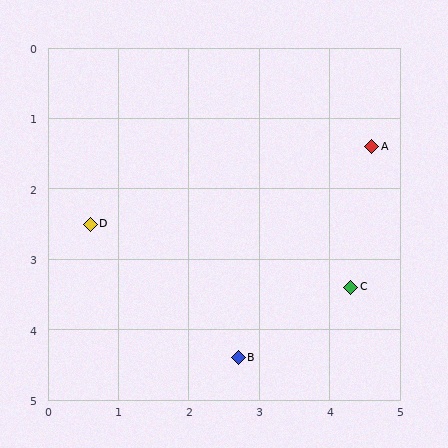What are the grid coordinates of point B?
Point B is at approximately (2.7, 4.4).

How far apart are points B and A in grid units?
Points B and A are about 3.6 grid units apart.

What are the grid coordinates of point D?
Point D is at approximately (0.6, 2.5).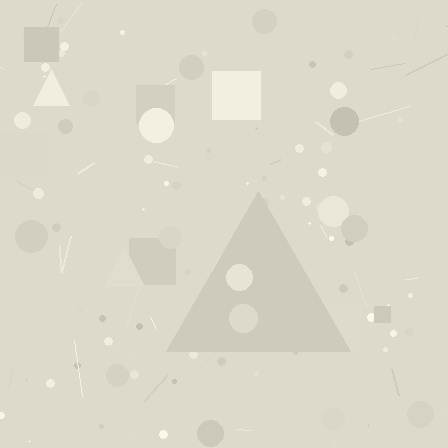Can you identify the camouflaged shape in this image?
The camouflaged shape is a triangle.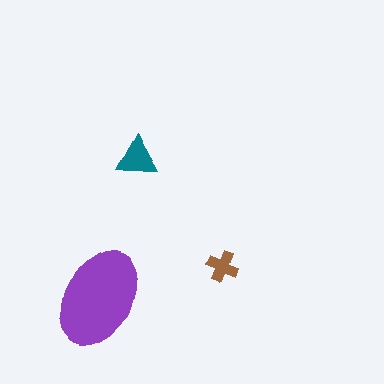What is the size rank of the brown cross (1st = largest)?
3rd.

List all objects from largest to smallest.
The purple ellipse, the teal triangle, the brown cross.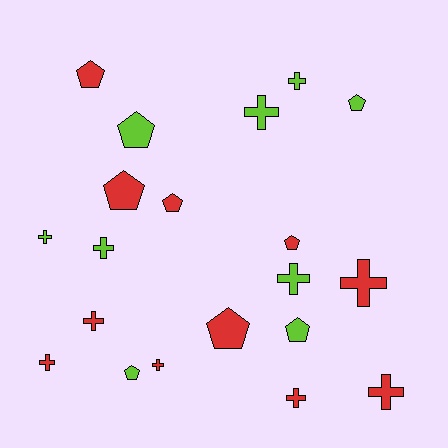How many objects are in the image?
There are 20 objects.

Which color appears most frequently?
Red, with 11 objects.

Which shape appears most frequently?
Cross, with 11 objects.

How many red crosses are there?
There are 6 red crosses.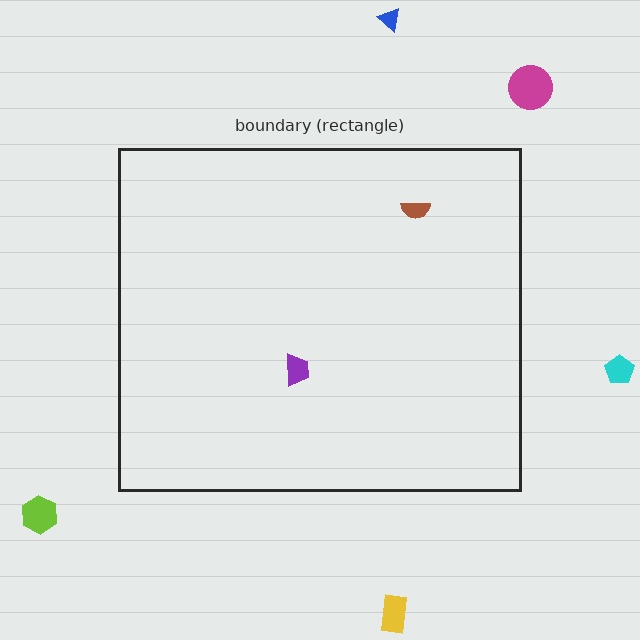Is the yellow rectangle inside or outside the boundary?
Outside.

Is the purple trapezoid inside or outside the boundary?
Inside.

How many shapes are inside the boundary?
2 inside, 5 outside.